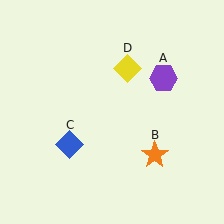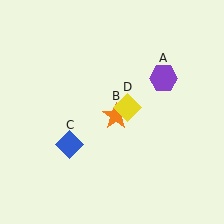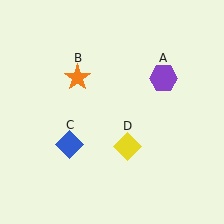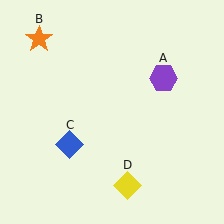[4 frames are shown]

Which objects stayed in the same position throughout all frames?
Purple hexagon (object A) and blue diamond (object C) remained stationary.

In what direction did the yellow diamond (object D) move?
The yellow diamond (object D) moved down.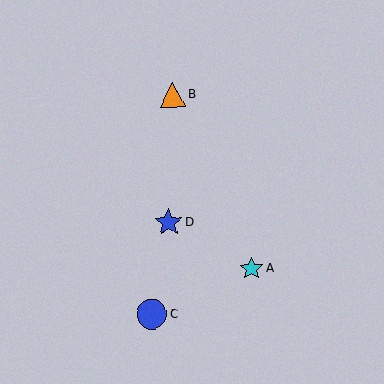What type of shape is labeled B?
Shape B is an orange triangle.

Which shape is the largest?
The blue circle (labeled C) is the largest.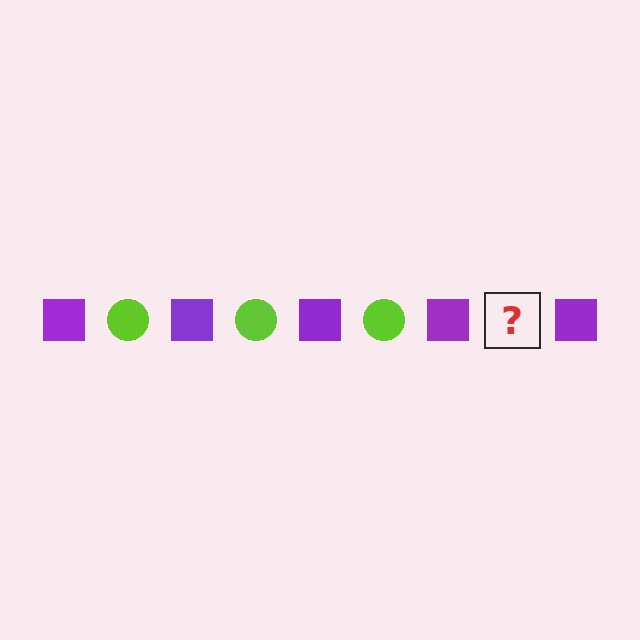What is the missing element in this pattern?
The missing element is a lime circle.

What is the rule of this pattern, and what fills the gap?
The rule is that the pattern alternates between purple square and lime circle. The gap should be filled with a lime circle.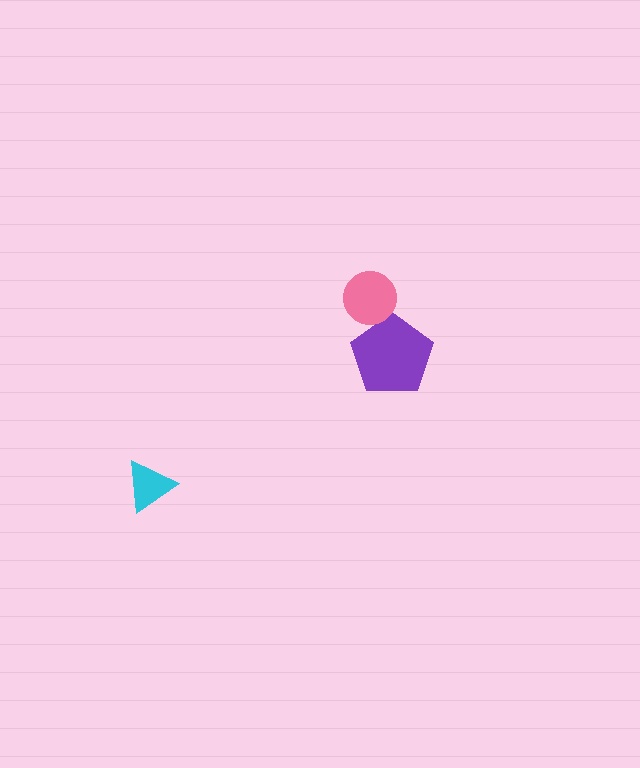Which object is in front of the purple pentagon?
The pink circle is in front of the purple pentagon.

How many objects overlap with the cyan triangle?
0 objects overlap with the cyan triangle.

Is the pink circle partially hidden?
No, no other shape covers it.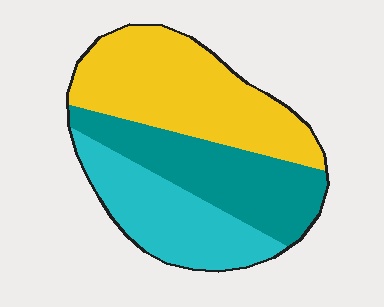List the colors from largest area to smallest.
From largest to smallest: yellow, teal, cyan.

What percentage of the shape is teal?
Teal takes up about one third (1/3) of the shape.